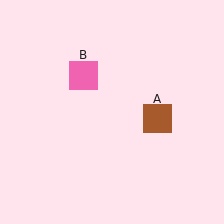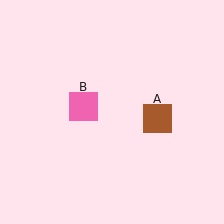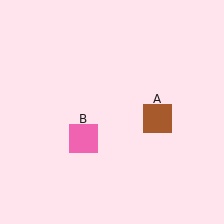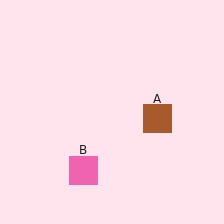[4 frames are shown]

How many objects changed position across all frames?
1 object changed position: pink square (object B).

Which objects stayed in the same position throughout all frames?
Brown square (object A) remained stationary.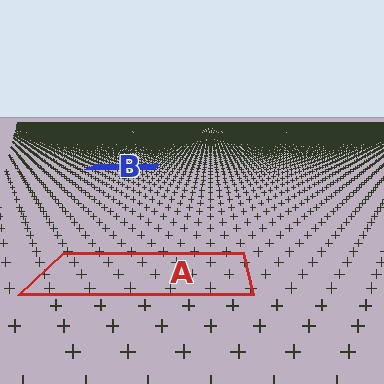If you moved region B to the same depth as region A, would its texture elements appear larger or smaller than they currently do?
They would appear larger. At a closer depth, the same texture elements are projected at a bigger on-screen size.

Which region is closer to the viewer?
Region A is closer. The texture elements there are larger and more spread out.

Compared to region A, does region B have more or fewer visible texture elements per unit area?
Region B has more texture elements per unit area — they are packed more densely because it is farther away.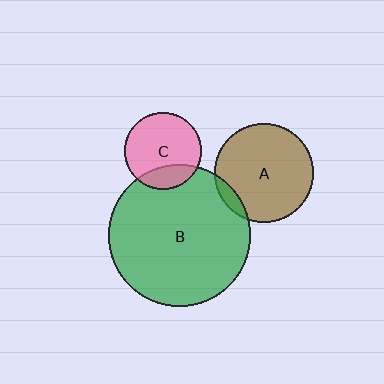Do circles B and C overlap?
Yes.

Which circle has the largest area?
Circle B (green).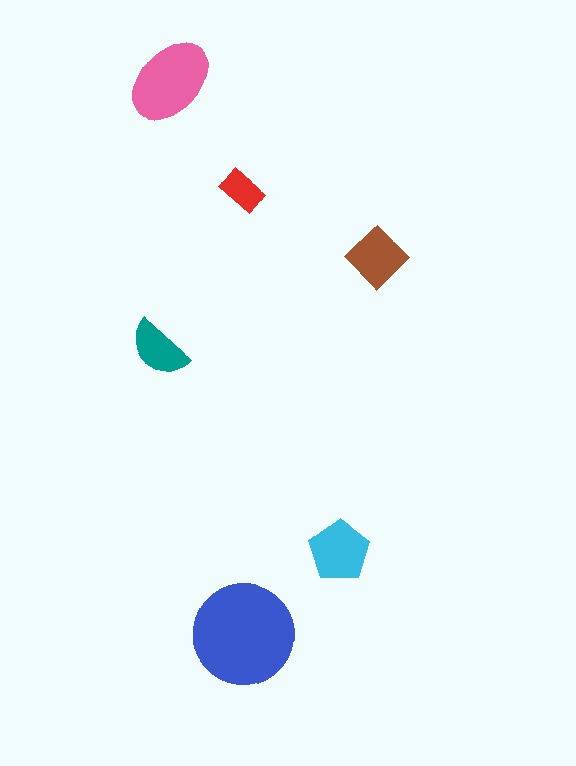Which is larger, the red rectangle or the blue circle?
The blue circle.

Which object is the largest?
The blue circle.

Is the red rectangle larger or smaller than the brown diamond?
Smaller.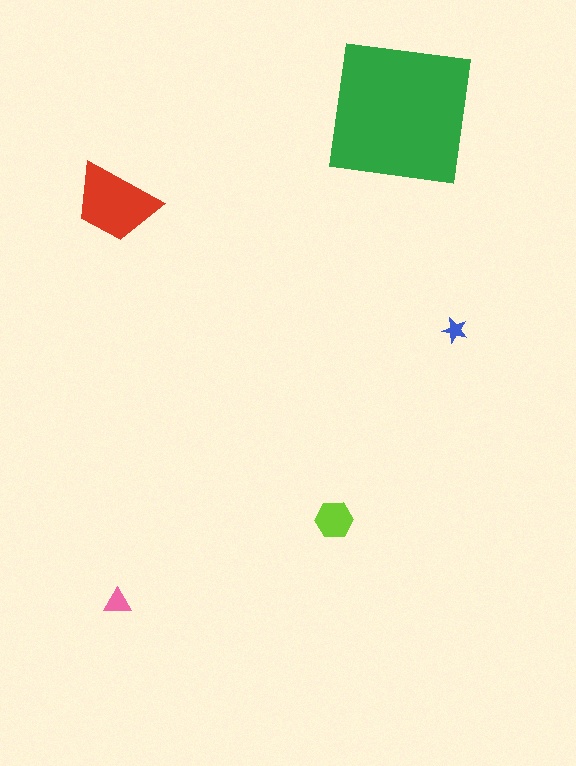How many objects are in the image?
There are 5 objects in the image.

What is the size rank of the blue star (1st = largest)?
5th.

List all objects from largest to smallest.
The green square, the red trapezoid, the lime hexagon, the pink triangle, the blue star.